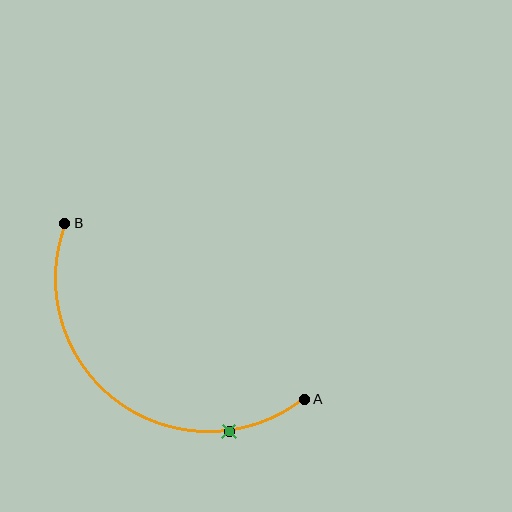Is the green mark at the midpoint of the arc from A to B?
No. The green mark lies on the arc but is closer to endpoint A. The arc midpoint would be at the point on the curve equidistant along the arc from both A and B.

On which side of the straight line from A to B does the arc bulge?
The arc bulges below and to the left of the straight line connecting A and B.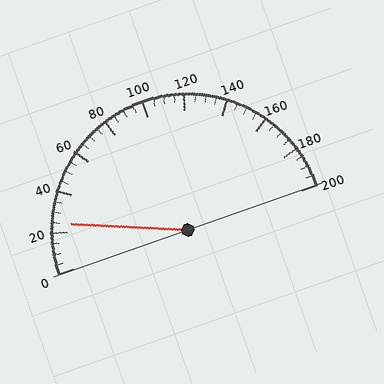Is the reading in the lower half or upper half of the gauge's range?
The reading is in the lower half of the range (0 to 200).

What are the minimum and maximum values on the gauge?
The gauge ranges from 0 to 200.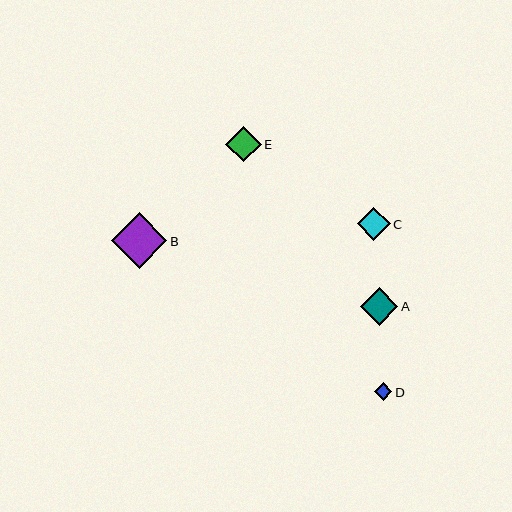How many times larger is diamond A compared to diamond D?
Diamond A is approximately 2.1 times the size of diamond D.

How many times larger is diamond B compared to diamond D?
Diamond B is approximately 3.2 times the size of diamond D.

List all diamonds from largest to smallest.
From largest to smallest: B, A, E, C, D.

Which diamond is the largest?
Diamond B is the largest with a size of approximately 56 pixels.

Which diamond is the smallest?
Diamond D is the smallest with a size of approximately 18 pixels.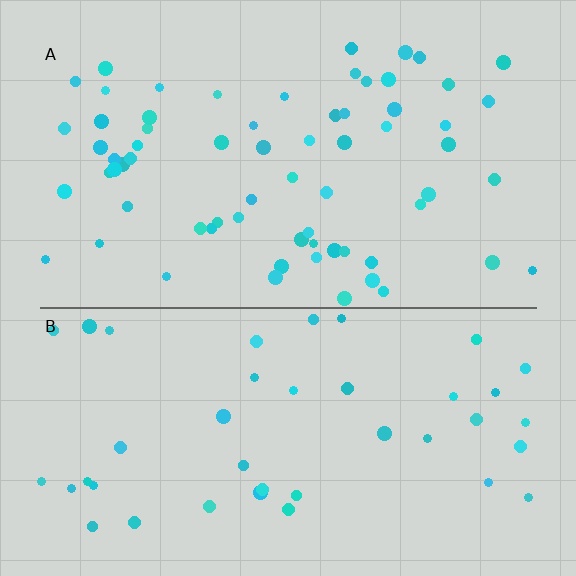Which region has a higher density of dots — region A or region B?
A (the top).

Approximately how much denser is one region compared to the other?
Approximately 1.7× — region A over region B.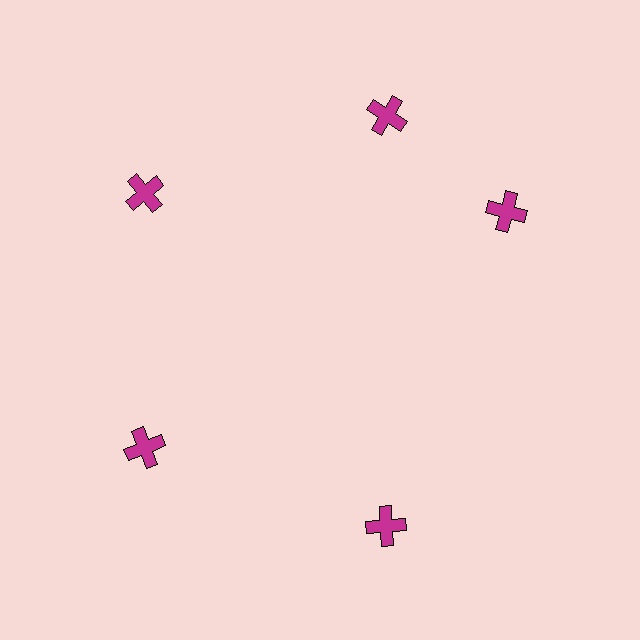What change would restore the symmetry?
The symmetry would be restored by rotating it back into even spacing with its neighbors so that all 5 crosses sit at equal angles and equal distance from the center.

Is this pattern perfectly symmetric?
No. The 5 magenta crosses are arranged in a ring, but one element near the 3 o'clock position is rotated out of alignment along the ring, breaking the 5-fold rotational symmetry.